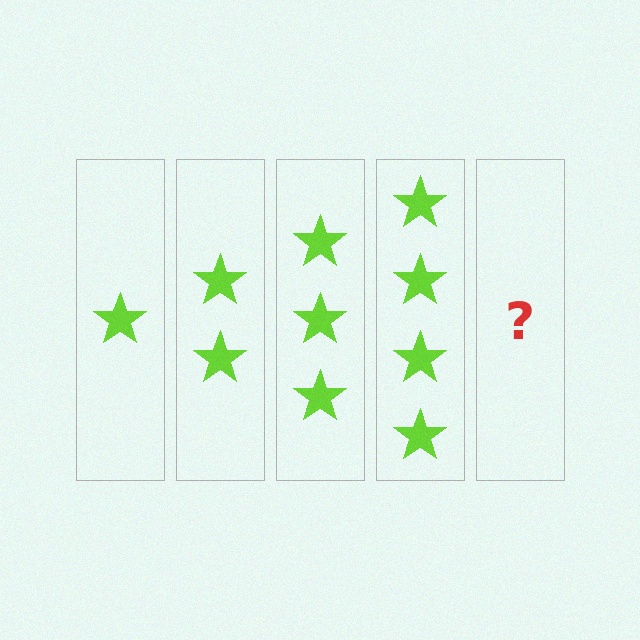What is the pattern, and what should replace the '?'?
The pattern is that each step adds one more star. The '?' should be 5 stars.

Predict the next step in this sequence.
The next step is 5 stars.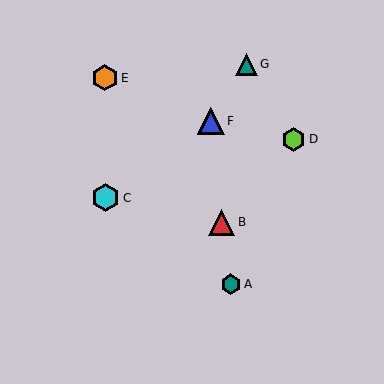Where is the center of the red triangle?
The center of the red triangle is at (222, 222).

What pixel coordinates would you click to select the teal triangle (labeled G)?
Click at (246, 64) to select the teal triangle G.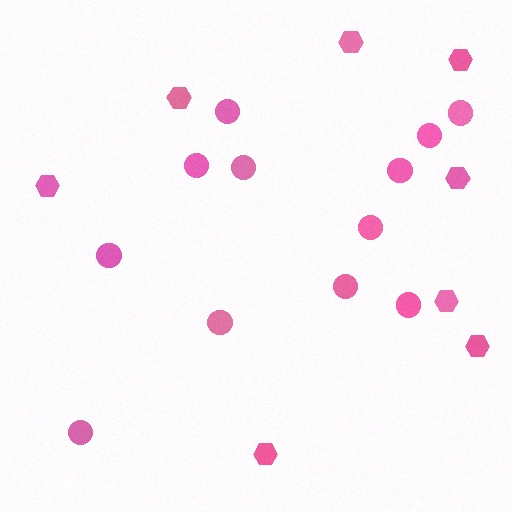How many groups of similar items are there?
There are 2 groups: one group of circles (12) and one group of hexagons (8).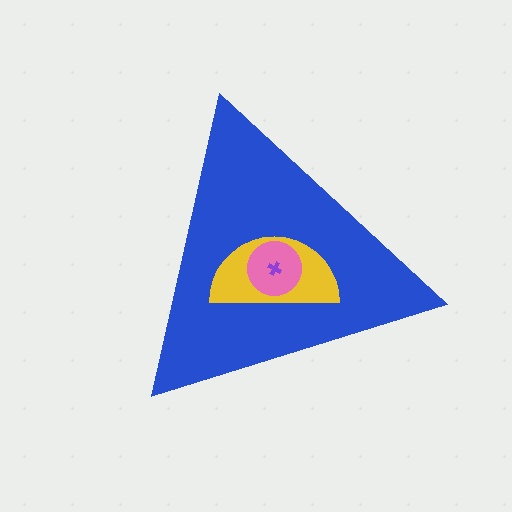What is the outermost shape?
The blue triangle.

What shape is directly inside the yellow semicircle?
The pink circle.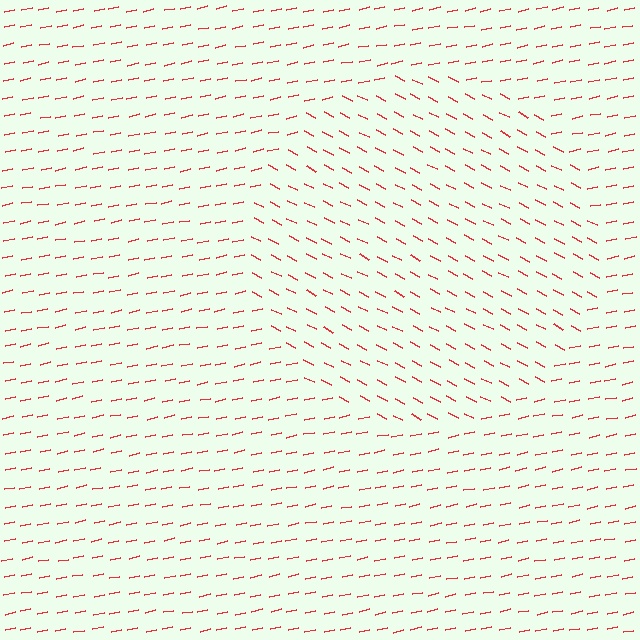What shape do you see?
I see a circle.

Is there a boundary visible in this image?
Yes, there is a texture boundary formed by a change in line orientation.